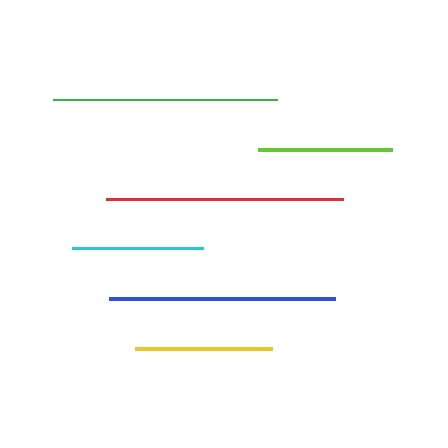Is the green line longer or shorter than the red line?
The red line is longer than the green line.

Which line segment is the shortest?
The cyan line is the shortest at approximately 130 pixels.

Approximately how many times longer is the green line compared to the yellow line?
The green line is approximately 1.6 times the length of the yellow line.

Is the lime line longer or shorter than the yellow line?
The yellow line is longer than the lime line.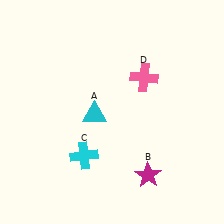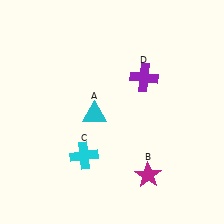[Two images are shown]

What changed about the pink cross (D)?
In Image 1, D is pink. In Image 2, it changed to purple.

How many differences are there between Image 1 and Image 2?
There is 1 difference between the two images.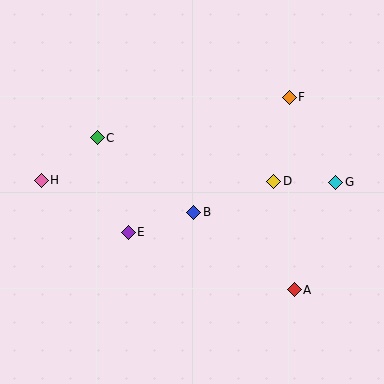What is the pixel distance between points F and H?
The distance between F and H is 261 pixels.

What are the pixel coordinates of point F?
Point F is at (289, 97).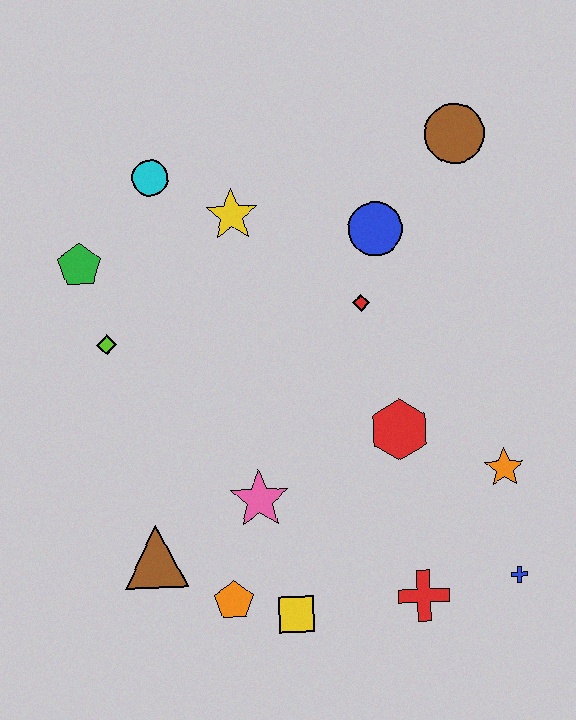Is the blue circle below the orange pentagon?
No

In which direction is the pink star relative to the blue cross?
The pink star is to the left of the blue cross.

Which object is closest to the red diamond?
The blue circle is closest to the red diamond.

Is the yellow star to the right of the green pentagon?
Yes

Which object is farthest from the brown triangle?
The brown circle is farthest from the brown triangle.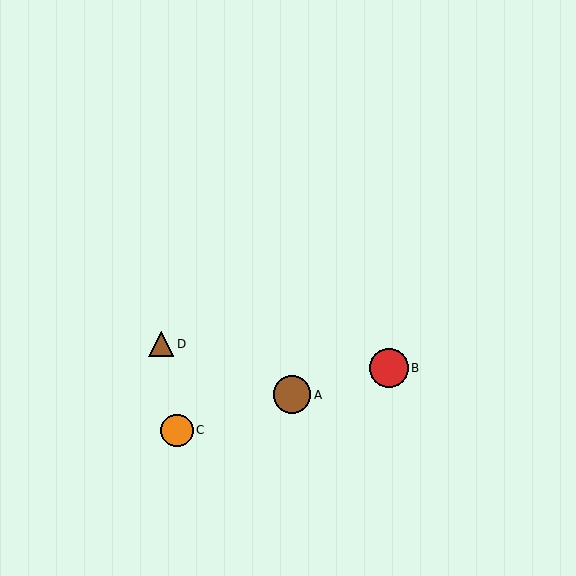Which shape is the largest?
The red circle (labeled B) is the largest.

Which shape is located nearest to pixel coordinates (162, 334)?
The brown triangle (labeled D) at (161, 344) is nearest to that location.